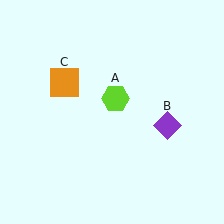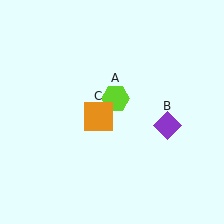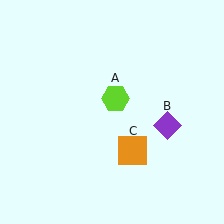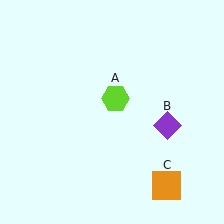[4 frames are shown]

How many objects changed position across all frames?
1 object changed position: orange square (object C).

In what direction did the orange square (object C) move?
The orange square (object C) moved down and to the right.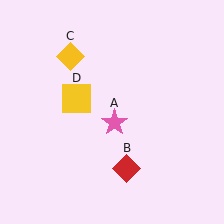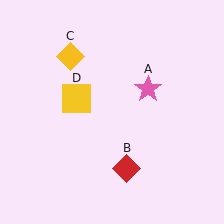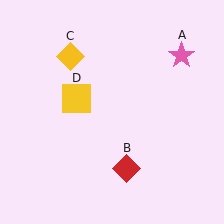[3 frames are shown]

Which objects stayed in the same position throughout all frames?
Red diamond (object B) and yellow diamond (object C) and yellow square (object D) remained stationary.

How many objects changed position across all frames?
1 object changed position: pink star (object A).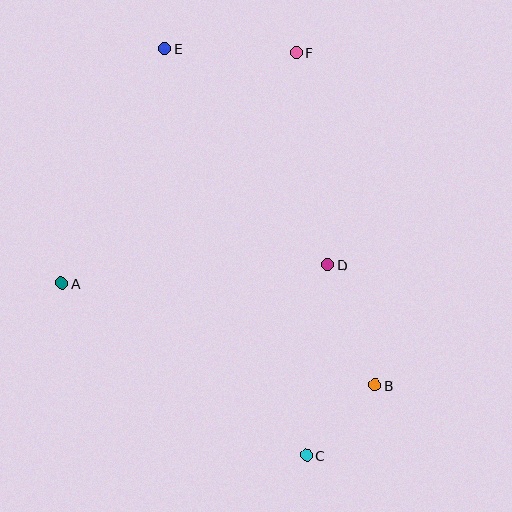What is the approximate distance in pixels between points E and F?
The distance between E and F is approximately 132 pixels.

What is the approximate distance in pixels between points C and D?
The distance between C and D is approximately 192 pixels.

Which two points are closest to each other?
Points B and C are closest to each other.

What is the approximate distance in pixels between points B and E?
The distance between B and E is approximately 397 pixels.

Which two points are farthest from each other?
Points C and E are farthest from each other.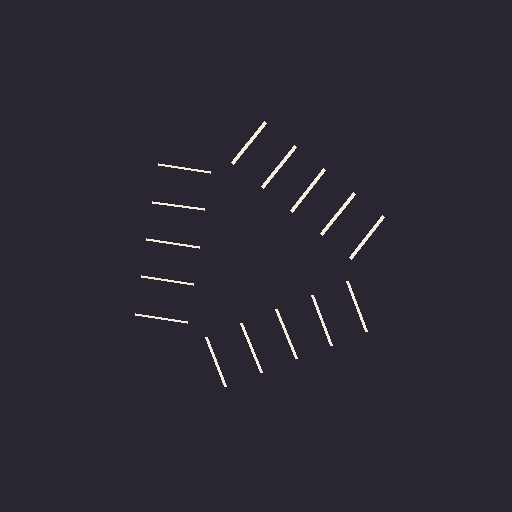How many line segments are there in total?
15 — 5 along each of the 3 edges.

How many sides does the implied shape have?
3 sides — the line-ends trace a triangle.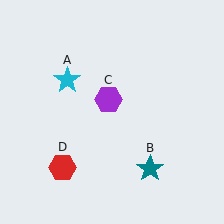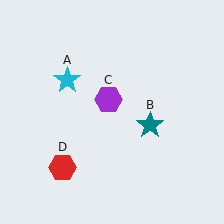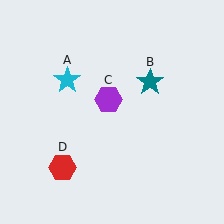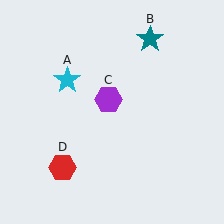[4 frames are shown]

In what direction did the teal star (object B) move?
The teal star (object B) moved up.